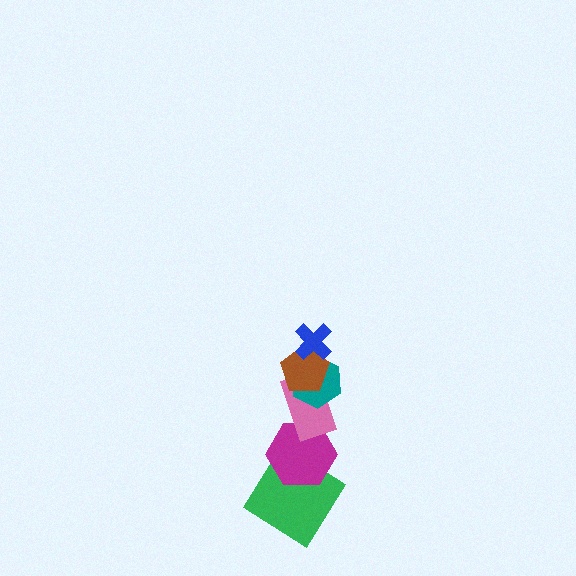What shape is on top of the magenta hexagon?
The pink rectangle is on top of the magenta hexagon.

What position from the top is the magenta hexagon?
The magenta hexagon is 5th from the top.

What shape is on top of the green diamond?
The magenta hexagon is on top of the green diamond.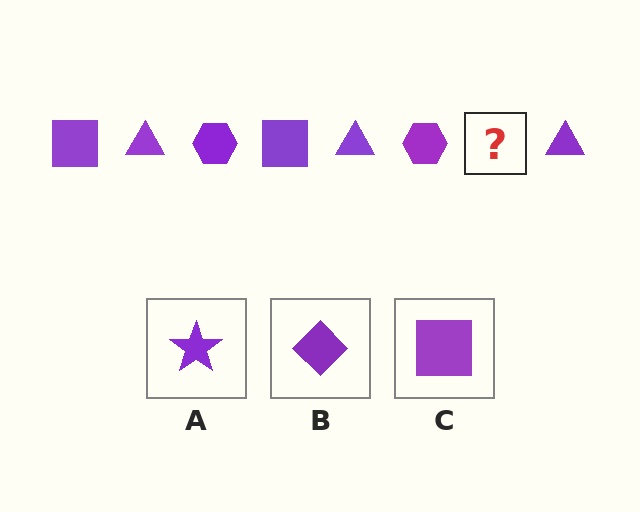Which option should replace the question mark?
Option C.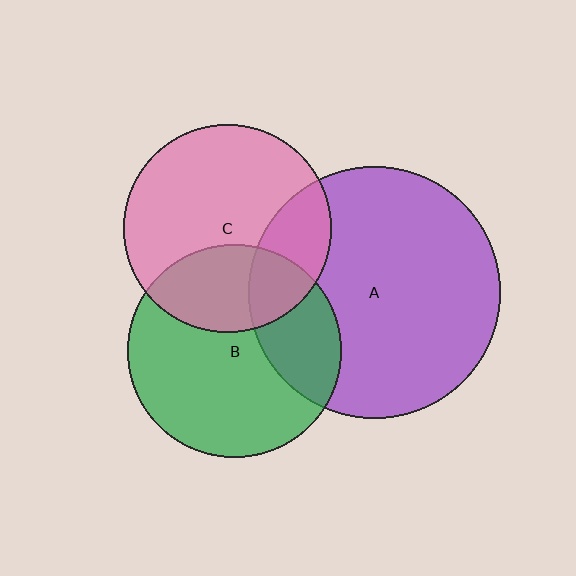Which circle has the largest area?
Circle A (purple).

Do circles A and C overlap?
Yes.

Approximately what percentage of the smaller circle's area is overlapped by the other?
Approximately 25%.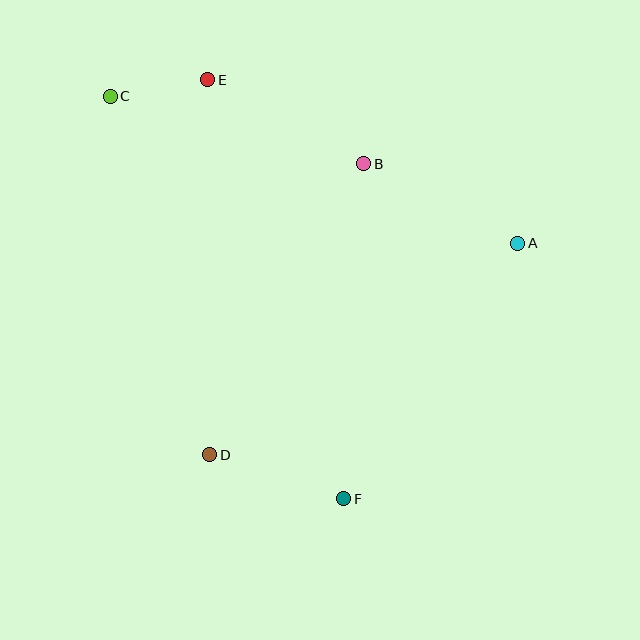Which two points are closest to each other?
Points C and E are closest to each other.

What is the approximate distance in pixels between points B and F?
The distance between B and F is approximately 335 pixels.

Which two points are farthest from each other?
Points C and F are farthest from each other.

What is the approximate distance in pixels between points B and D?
The distance between B and D is approximately 329 pixels.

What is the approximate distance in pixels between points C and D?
The distance between C and D is approximately 372 pixels.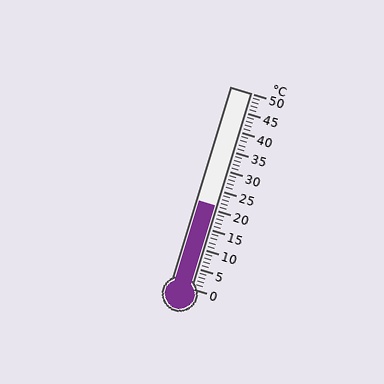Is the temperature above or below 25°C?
The temperature is below 25°C.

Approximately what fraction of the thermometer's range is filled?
The thermometer is filled to approximately 40% of its range.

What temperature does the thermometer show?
The thermometer shows approximately 21°C.